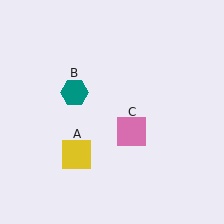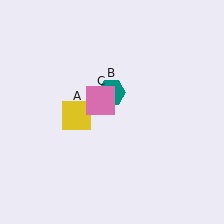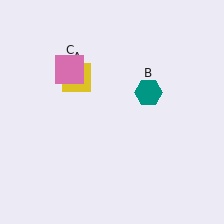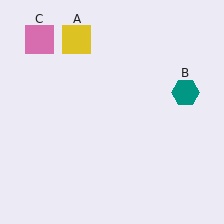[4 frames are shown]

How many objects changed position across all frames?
3 objects changed position: yellow square (object A), teal hexagon (object B), pink square (object C).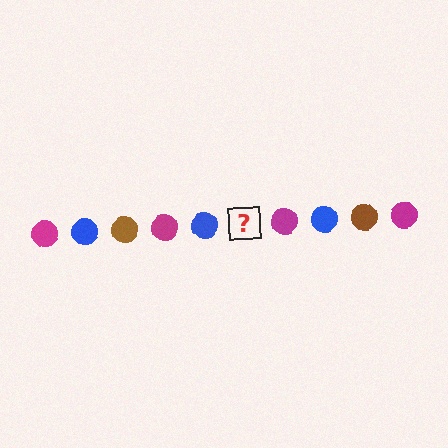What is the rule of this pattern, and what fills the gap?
The rule is that the pattern cycles through magenta, blue, brown circles. The gap should be filled with a brown circle.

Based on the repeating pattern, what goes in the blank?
The blank should be a brown circle.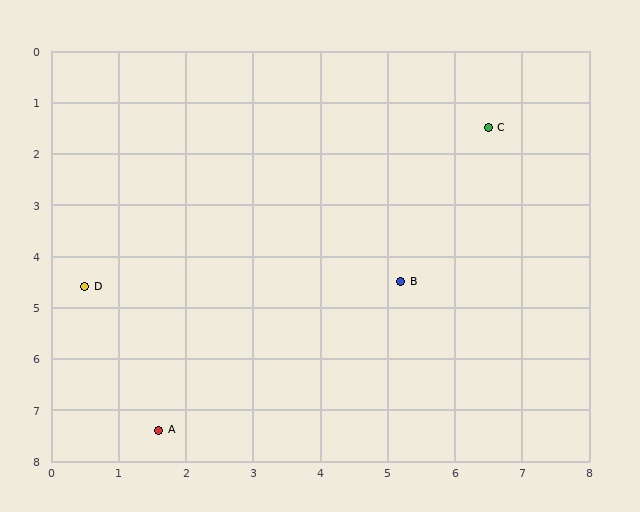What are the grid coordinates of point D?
Point D is at approximately (0.5, 4.6).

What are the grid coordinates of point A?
Point A is at approximately (1.6, 7.4).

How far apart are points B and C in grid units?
Points B and C are about 3.3 grid units apart.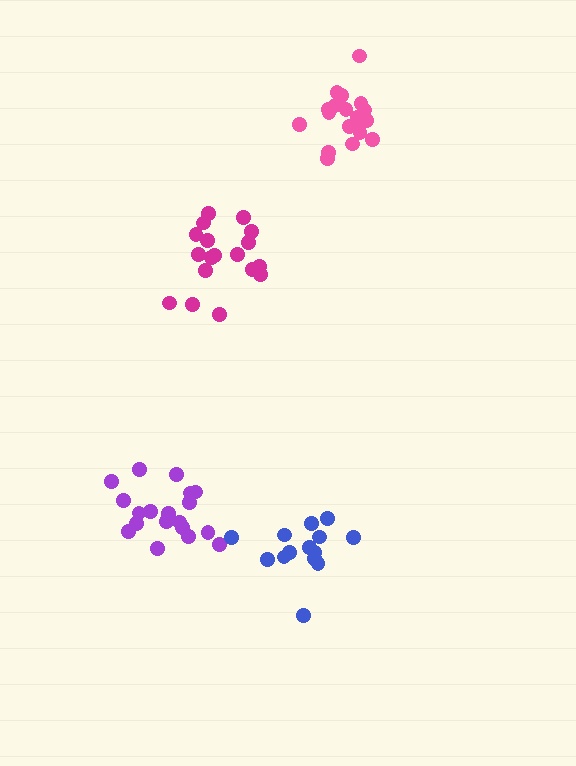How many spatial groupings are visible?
There are 4 spatial groupings.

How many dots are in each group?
Group 1: 20 dots, Group 2: 14 dots, Group 3: 20 dots, Group 4: 18 dots (72 total).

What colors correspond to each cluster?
The clusters are colored: purple, blue, pink, magenta.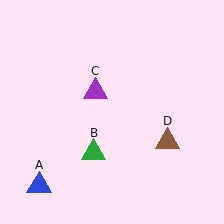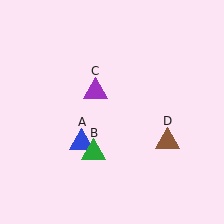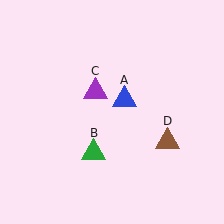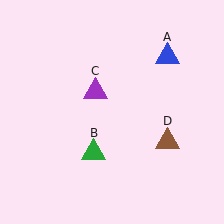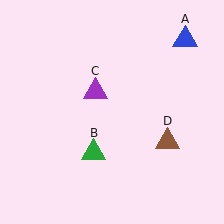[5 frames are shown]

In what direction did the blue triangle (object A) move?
The blue triangle (object A) moved up and to the right.